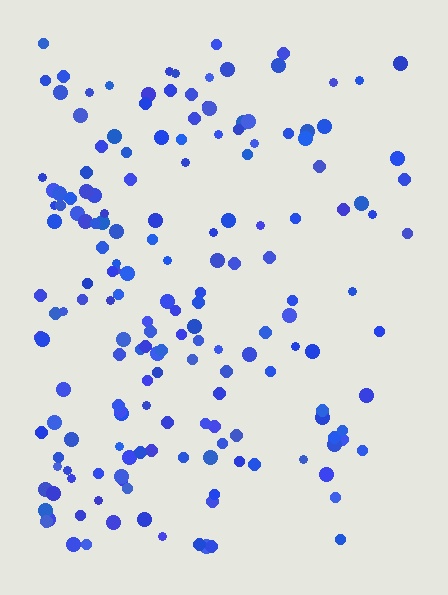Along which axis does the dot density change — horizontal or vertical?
Horizontal.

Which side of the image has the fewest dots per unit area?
The right.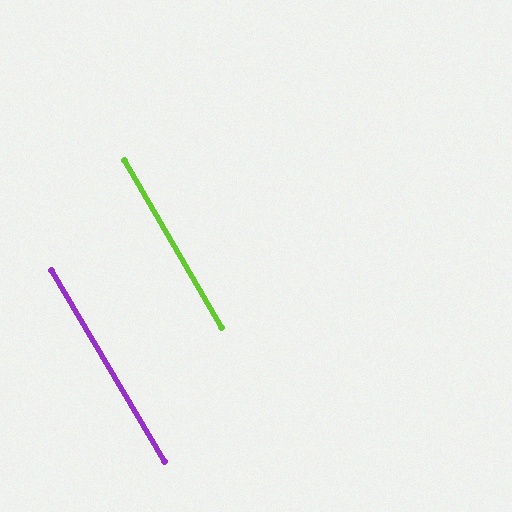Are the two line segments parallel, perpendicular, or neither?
Parallel — their directions differ by only 0.7°.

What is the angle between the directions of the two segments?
Approximately 1 degree.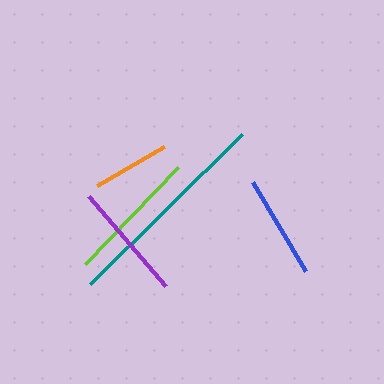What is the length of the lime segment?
The lime segment is approximately 134 pixels long.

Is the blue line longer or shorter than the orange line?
The blue line is longer than the orange line.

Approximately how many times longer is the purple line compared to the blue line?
The purple line is approximately 1.1 times the length of the blue line.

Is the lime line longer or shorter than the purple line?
The lime line is longer than the purple line.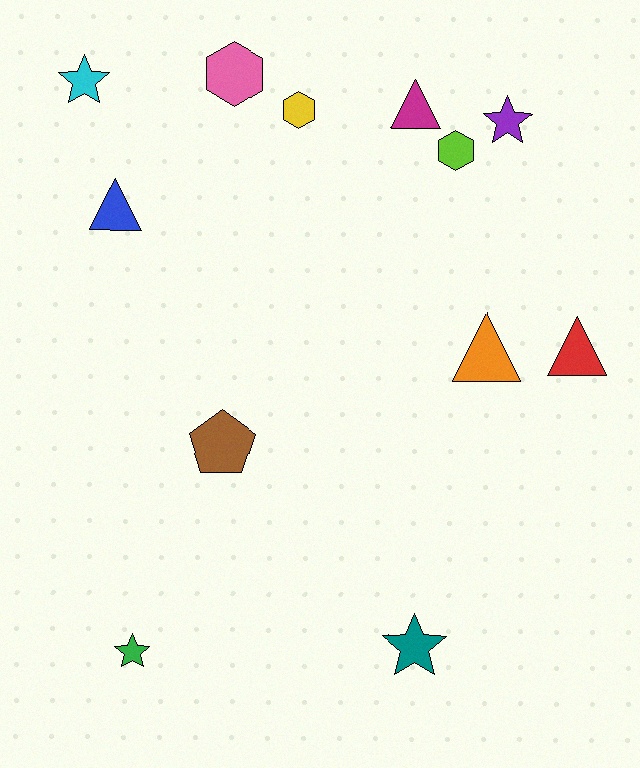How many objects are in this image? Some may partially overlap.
There are 12 objects.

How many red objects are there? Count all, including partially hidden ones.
There is 1 red object.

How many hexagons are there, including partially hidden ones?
There are 3 hexagons.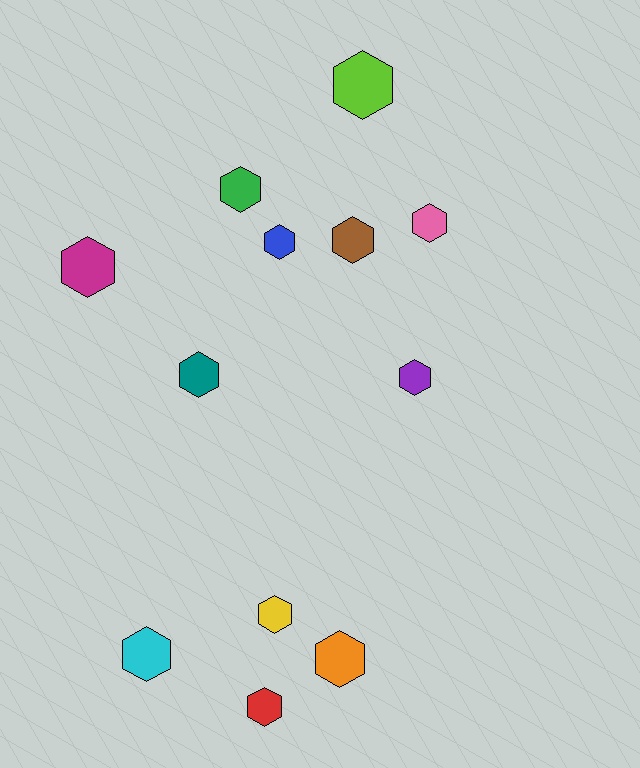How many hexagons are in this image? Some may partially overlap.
There are 12 hexagons.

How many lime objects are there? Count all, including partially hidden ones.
There is 1 lime object.